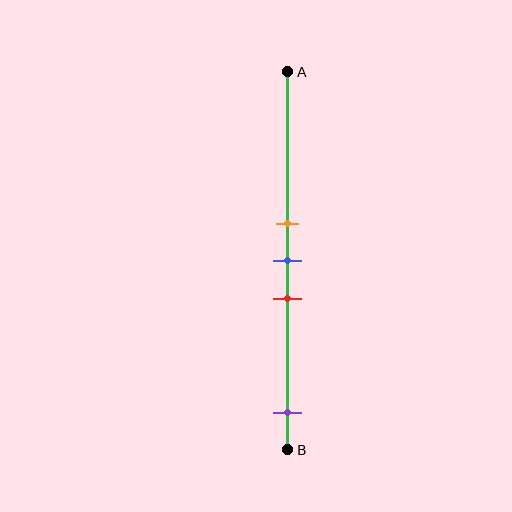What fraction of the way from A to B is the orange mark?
The orange mark is approximately 40% (0.4) of the way from A to B.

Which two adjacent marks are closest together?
The orange and blue marks are the closest adjacent pair.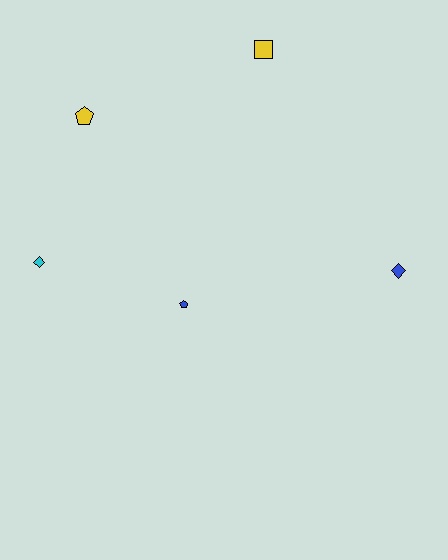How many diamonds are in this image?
There are 2 diamonds.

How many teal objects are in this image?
There are no teal objects.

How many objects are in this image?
There are 5 objects.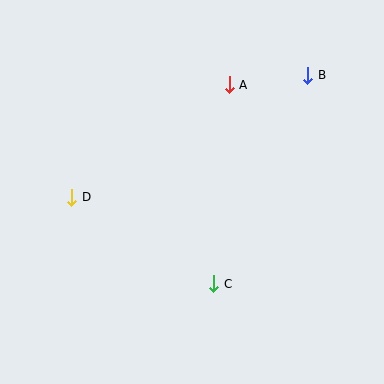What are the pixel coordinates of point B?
Point B is at (308, 75).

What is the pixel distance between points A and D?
The distance between A and D is 193 pixels.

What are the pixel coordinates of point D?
Point D is at (72, 197).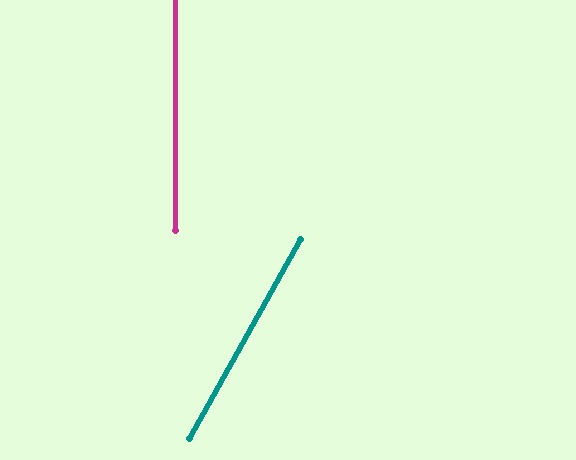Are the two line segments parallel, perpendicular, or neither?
Neither parallel nor perpendicular — they differ by about 29°.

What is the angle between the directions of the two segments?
Approximately 29 degrees.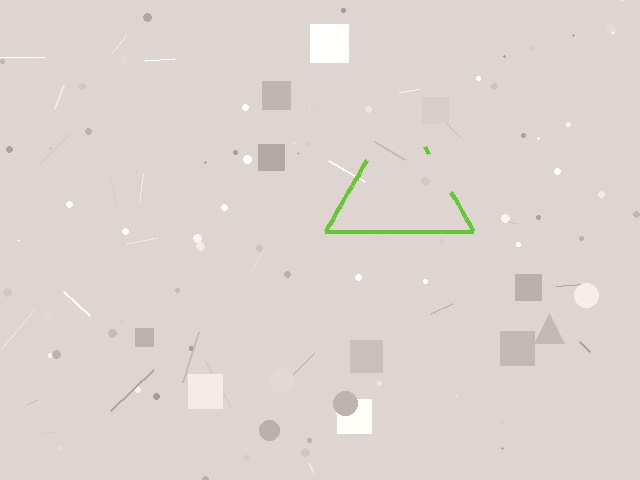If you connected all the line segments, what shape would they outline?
They would outline a triangle.